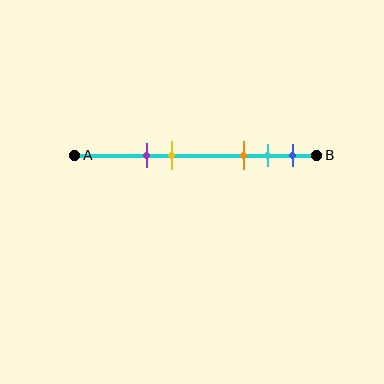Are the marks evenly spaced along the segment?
No, the marks are not evenly spaced.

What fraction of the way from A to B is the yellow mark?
The yellow mark is approximately 40% (0.4) of the way from A to B.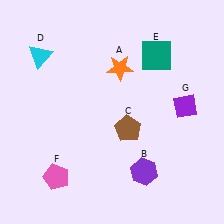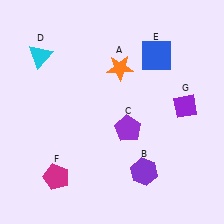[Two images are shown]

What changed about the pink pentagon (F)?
In Image 1, F is pink. In Image 2, it changed to magenta.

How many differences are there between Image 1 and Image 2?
There are 3 differences between the two images.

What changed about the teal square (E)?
In Image 1, E is teal. In Image 2, it changed to blue.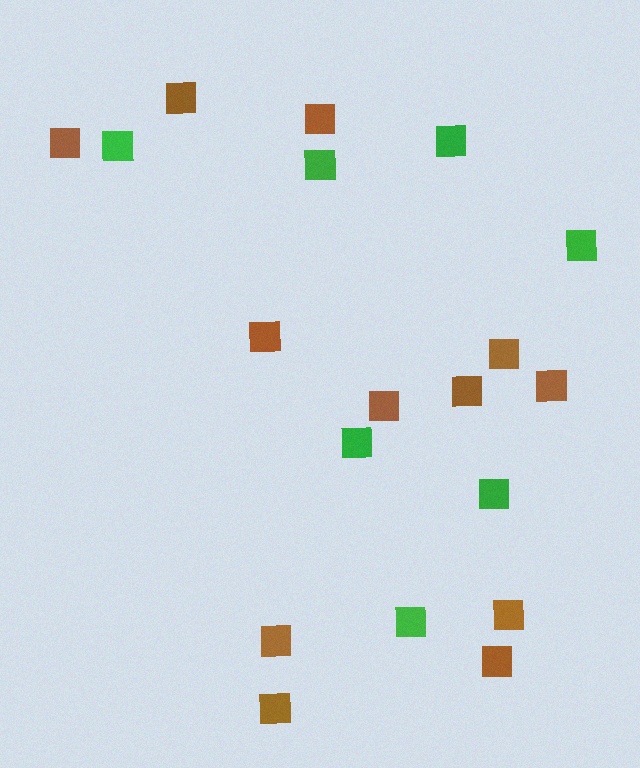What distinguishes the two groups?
There are 2 groups: one group of green squares (7) and one group of brown squares (12).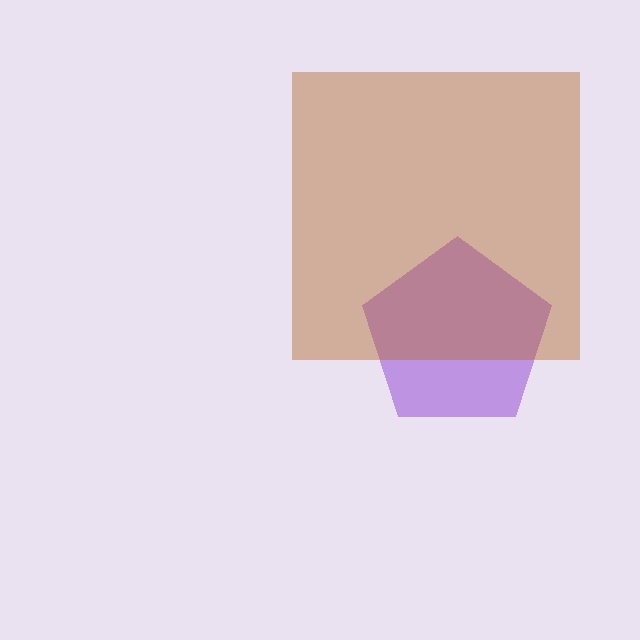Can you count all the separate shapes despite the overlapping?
Yes, there are 2 separate shapes.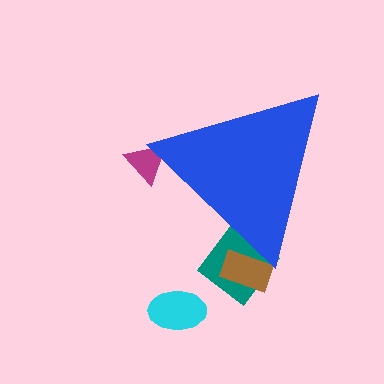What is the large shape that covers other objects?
A blue triangle.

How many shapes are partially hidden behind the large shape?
3 shapes are partially hidden.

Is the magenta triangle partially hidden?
Yes, the magenta triangle is partially hidden behind the blue triangle.